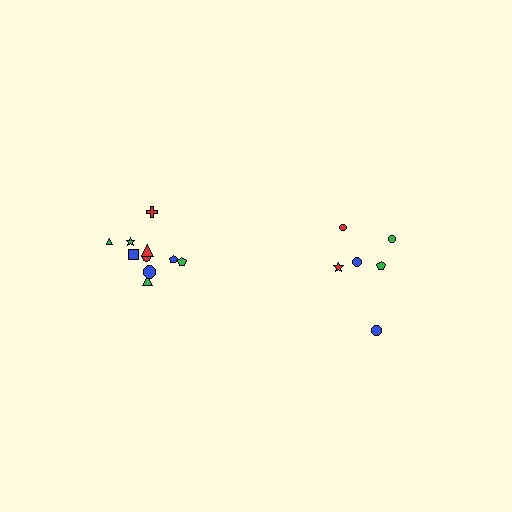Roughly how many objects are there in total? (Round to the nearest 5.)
Roughly 15 objects in total.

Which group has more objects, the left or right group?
The left group.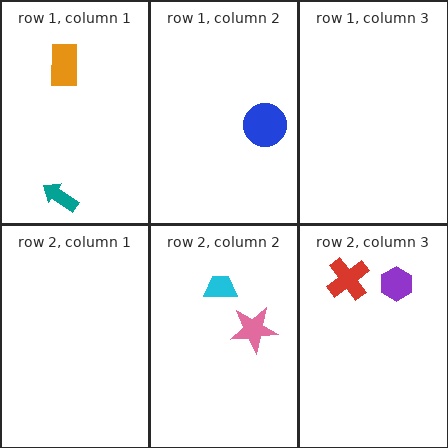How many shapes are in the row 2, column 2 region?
2.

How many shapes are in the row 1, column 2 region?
1.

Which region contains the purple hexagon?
The row 2, column 3 region.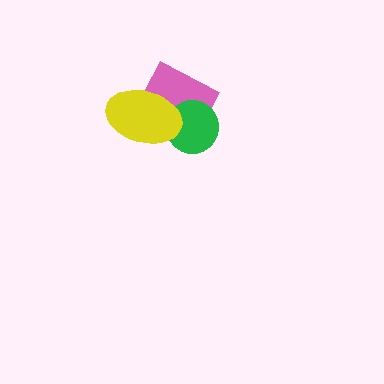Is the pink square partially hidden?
Yes, it is partially covered by another shape.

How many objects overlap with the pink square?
2 objects overlap with the pink square.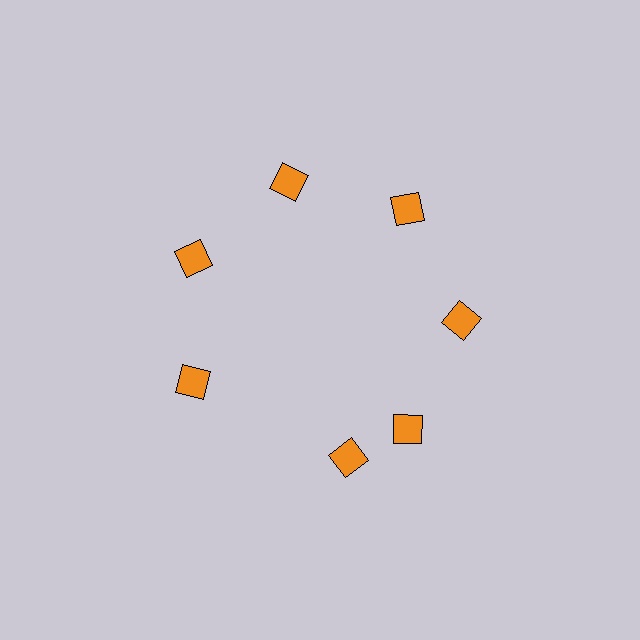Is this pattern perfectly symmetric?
No. The 7 orange diamonds are arranged in a ring, but one element near the 6 o'clock position is rotated out of alignment along the ring, breaking the 7-fold rotational symmetry.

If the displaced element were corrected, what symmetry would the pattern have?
It would have 7-fold rotational symmetry — the pattern would map onto itself every 51 degrees.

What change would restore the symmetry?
The symmetry would be restored by rotating it back into even spacing with its neighbors so that all 7 diamonds sit at equal angles and equal distance from the center.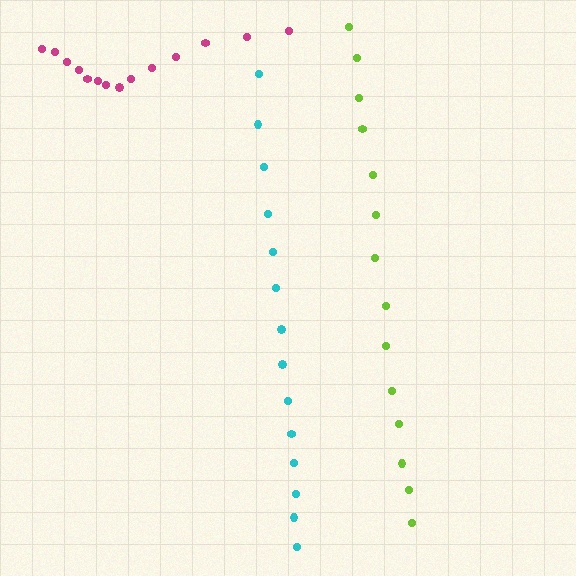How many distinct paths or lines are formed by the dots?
There are 3 distinct paths.